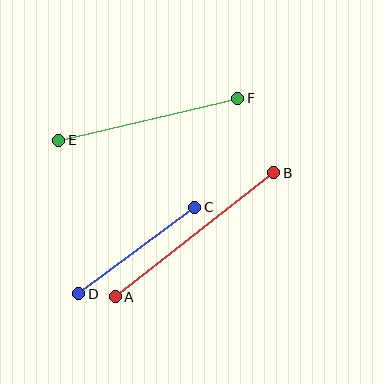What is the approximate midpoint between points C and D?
The midpoint is at approximately (137, 251) pixels.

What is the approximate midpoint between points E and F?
The midpoint is at approximately (148, 119) pixels.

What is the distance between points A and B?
The distance is approximately 201 pixels.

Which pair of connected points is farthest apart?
Points A and B are farthest apart.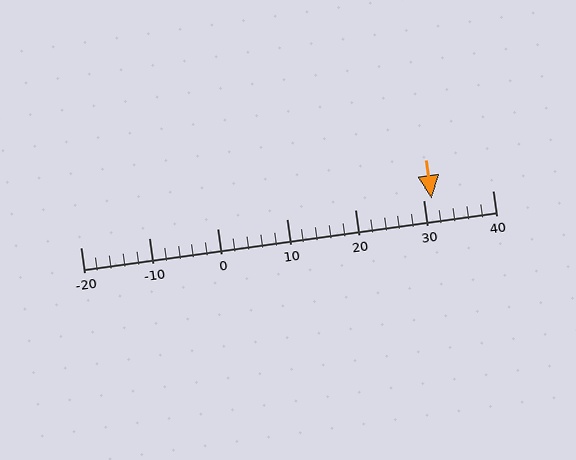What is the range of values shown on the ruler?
The ruler shows values from -20 to 40.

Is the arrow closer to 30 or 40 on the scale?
The arrow is closer to 30.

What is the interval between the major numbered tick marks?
The major tick marks are spaced 10 units apart.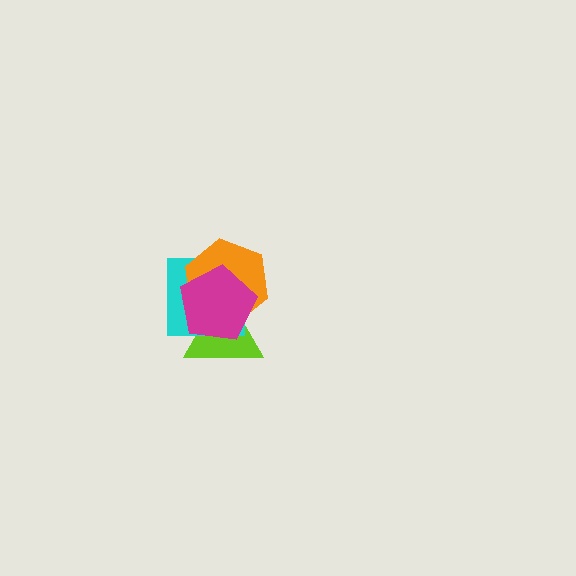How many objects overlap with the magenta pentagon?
3 objects overlap with the magenta pentagon.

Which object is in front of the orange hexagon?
The magenta pentagon is in front of the orange hexagon.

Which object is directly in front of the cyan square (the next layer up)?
The orange hexagon is directly in front of the cyan square.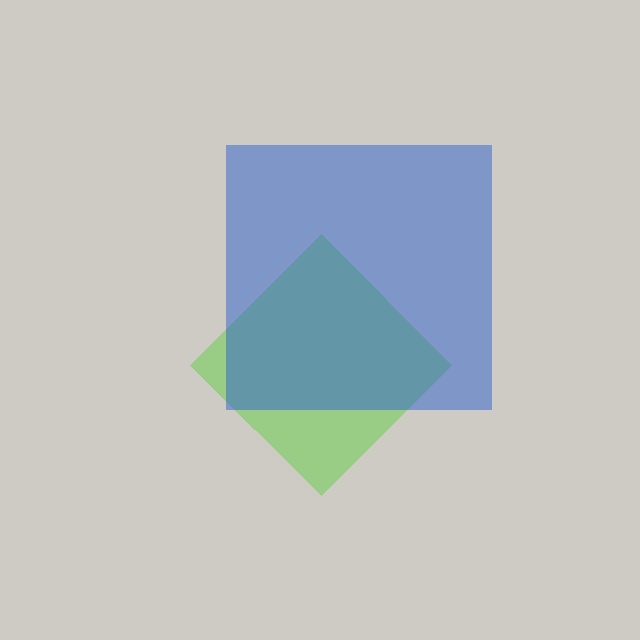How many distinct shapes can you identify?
There are 2 distinct shapes: a lime diamond, a blue square.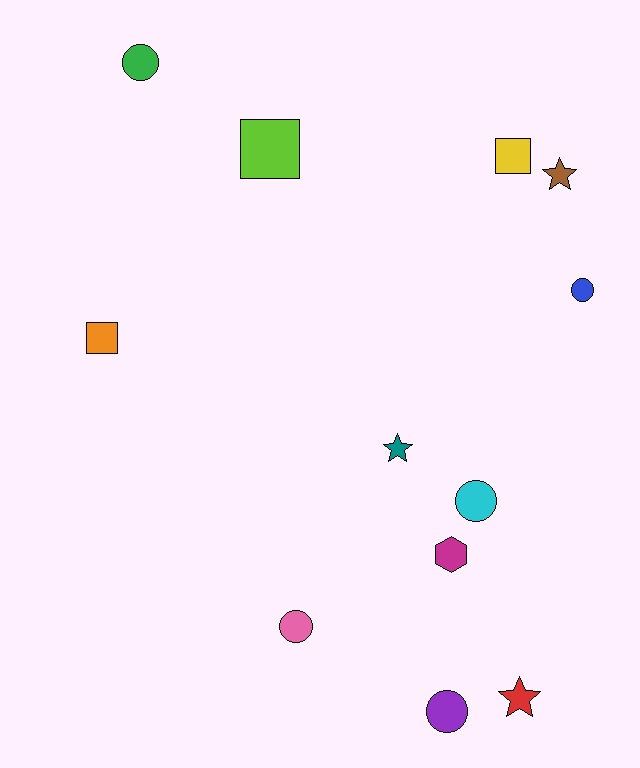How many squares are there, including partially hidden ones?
There are 3 squares.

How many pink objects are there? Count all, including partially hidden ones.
There is 1 pink object.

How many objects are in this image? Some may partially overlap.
There are 12 objects.